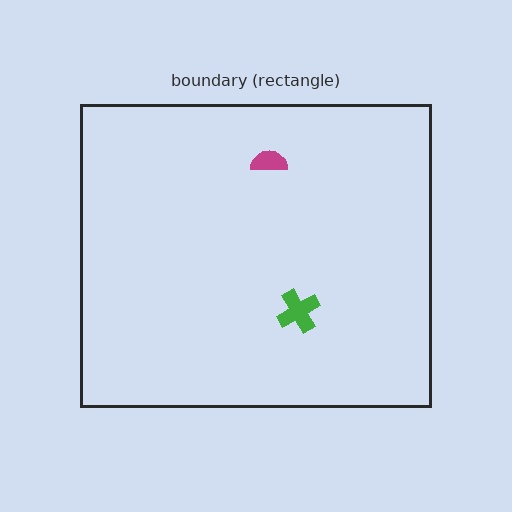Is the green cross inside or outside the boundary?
Inside.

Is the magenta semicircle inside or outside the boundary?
Inside.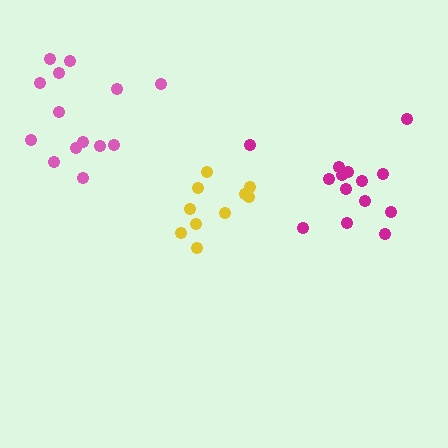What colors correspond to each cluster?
The clusters are colored: magenta, yellow, pink.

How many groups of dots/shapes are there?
There are 3 groups.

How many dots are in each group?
Group 1: 14 dots, Group 2: 10 dots, Group 3: 14 dots (38 total).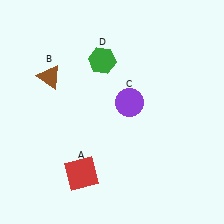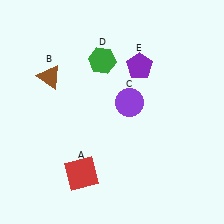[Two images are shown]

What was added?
A purple pentagon (E) was added in Image 2.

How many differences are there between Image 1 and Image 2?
There is 1 difference between the two images.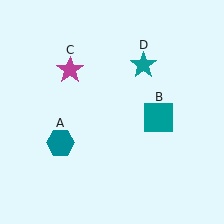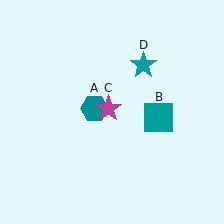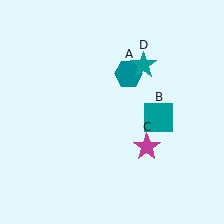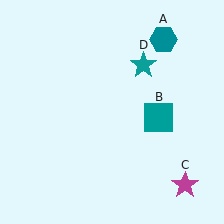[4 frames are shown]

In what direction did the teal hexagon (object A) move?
The teal hexagon (object A) moved up and to the right.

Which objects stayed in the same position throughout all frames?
Teal square (object B) and teal star (object D) remained stationary.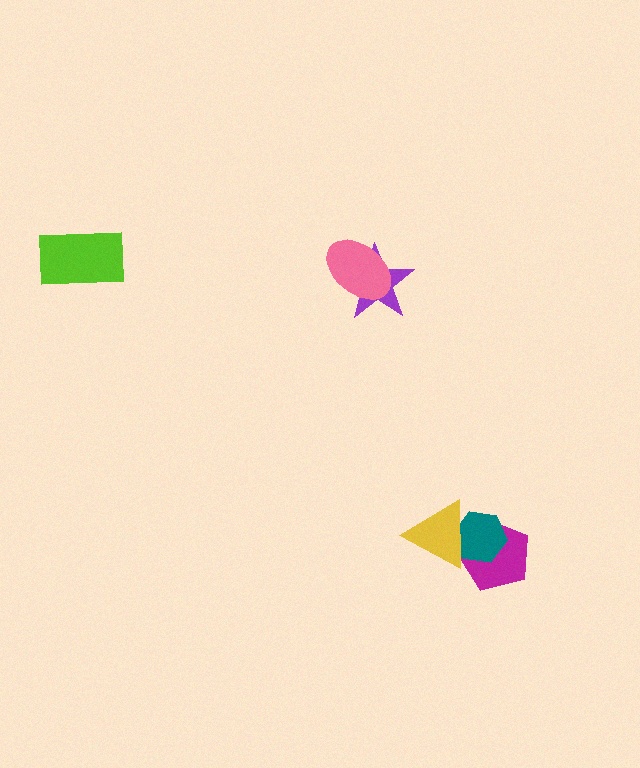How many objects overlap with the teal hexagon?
2 objects overlap with the teal hexagon.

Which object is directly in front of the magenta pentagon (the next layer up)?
The teal hexagon is directly in front of the magenta pentagon.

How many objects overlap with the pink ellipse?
1 object overlaps with the pink ellipse.